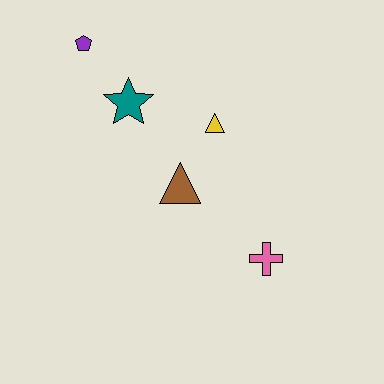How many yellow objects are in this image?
There is 1 yellow object.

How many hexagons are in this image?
There are no hexagons.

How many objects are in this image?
There are 5 objects.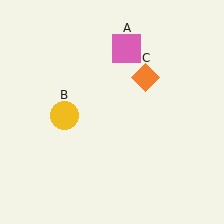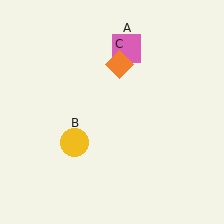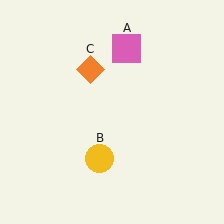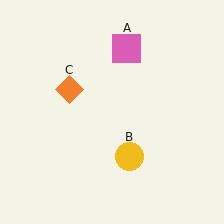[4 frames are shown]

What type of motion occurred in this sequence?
The yellow circle (object B), orange diamond (object C) rotated counterclockwise around the center of the scene.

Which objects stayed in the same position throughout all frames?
Pink square (object A) remained stationary.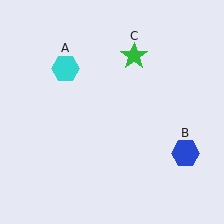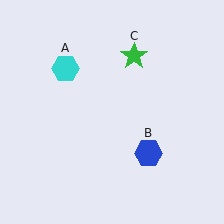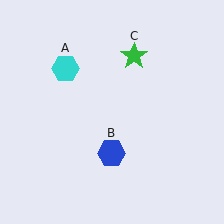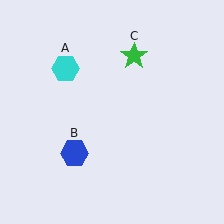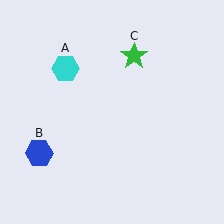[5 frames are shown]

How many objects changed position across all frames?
1 object changed position: blue hexagon (object B).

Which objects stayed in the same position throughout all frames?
Cyan hexagon (object A) and green star (object C) remained stationary.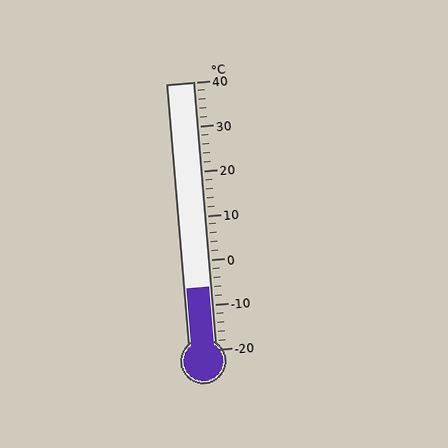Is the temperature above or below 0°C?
The temperature is below 0°C.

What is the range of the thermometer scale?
The thermometer scale ranges from -20°C to 40°C.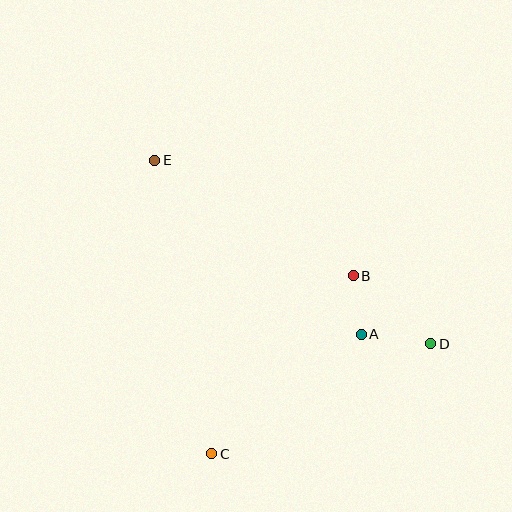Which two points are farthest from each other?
Points D and E are farthest from each other.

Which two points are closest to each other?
Points A and B are closest to each other.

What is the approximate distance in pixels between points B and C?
The distance between B and C is approximately 227 pixels.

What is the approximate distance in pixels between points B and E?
The distance between B and E is approximately 230 pixels.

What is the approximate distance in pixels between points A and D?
The distance between A and D is approximately 70 pixels.